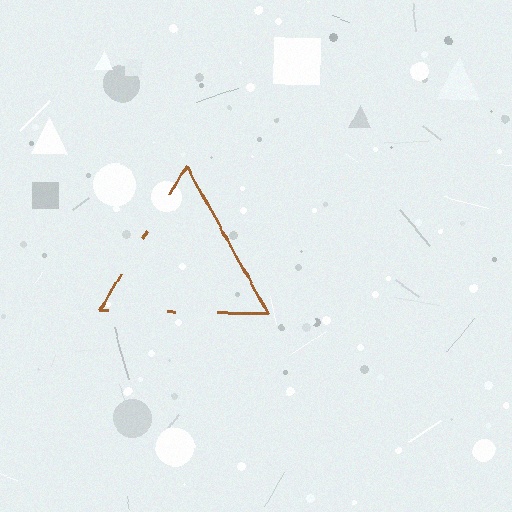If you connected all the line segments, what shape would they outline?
They would outline a triangle.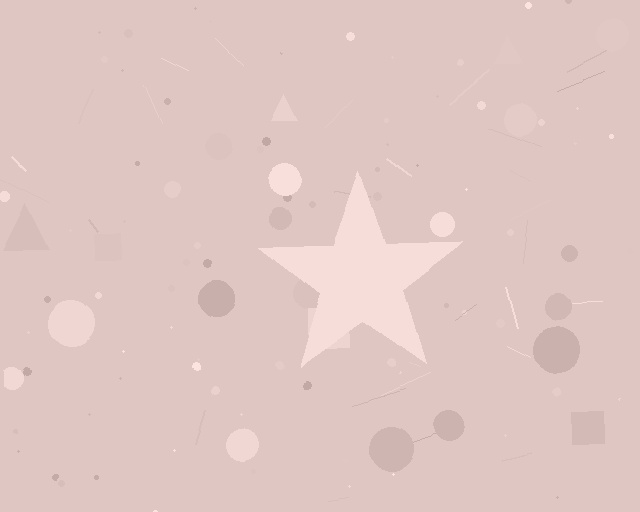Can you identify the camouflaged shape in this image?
The camouflaged shape is a star.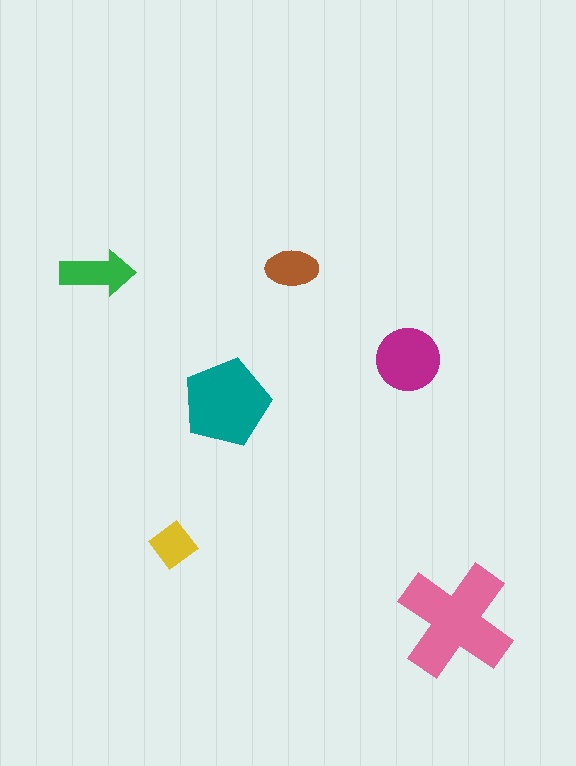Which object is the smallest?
The yellow diamond.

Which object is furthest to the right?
The pink cross is rightmost.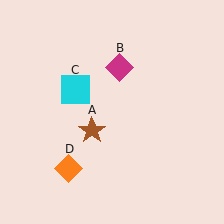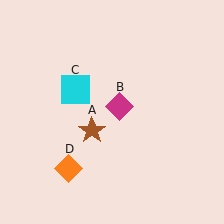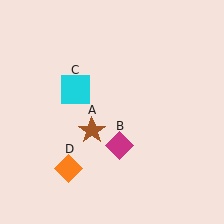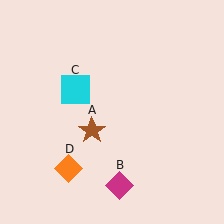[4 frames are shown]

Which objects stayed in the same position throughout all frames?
Brown star (object A) and cyan square (object C) and orange diamond (object D) remained stationary.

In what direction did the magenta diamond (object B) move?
The magenta diamond (object B) moved down.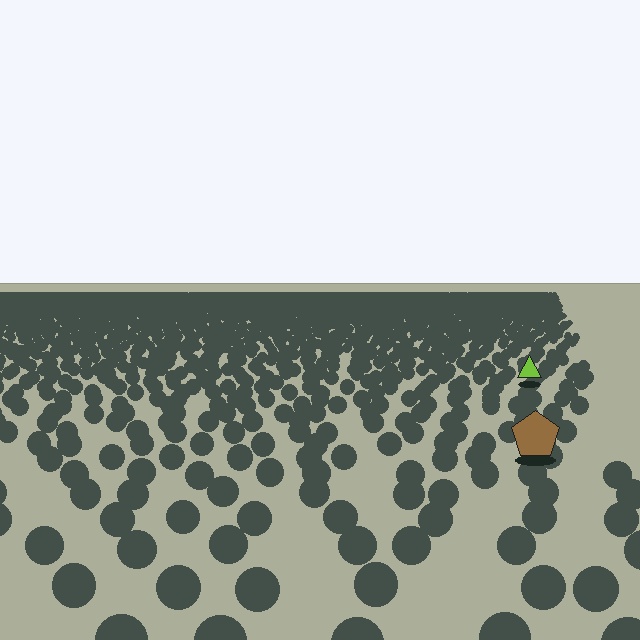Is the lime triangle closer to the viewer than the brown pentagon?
No. The brown pentagon is closer — you can tell from the texture gradient: the ground texture is coarser near it.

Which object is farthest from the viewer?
The lime triangle is farthest from the viewer. It appears smaller and the ground texture around it is denser.